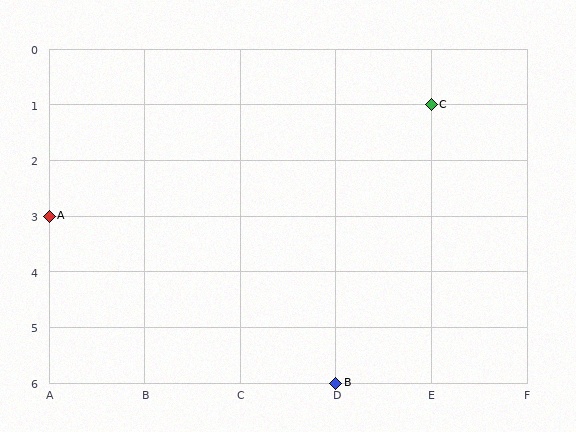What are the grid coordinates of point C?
Point C is at grid coordinates (E, 1).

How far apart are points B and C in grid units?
Points B and C are 1 column and 5 rows apart (about 5.1 grid units diagonally).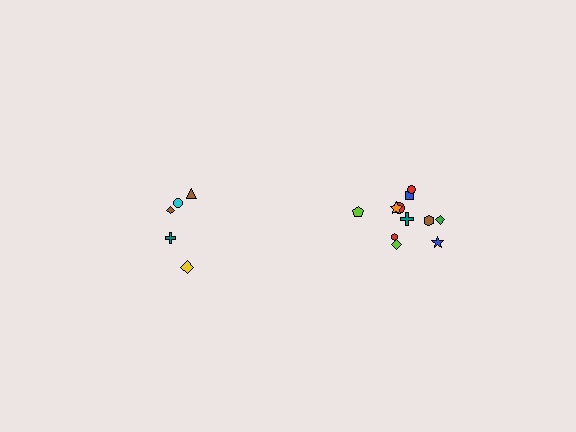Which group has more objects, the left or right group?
The right group.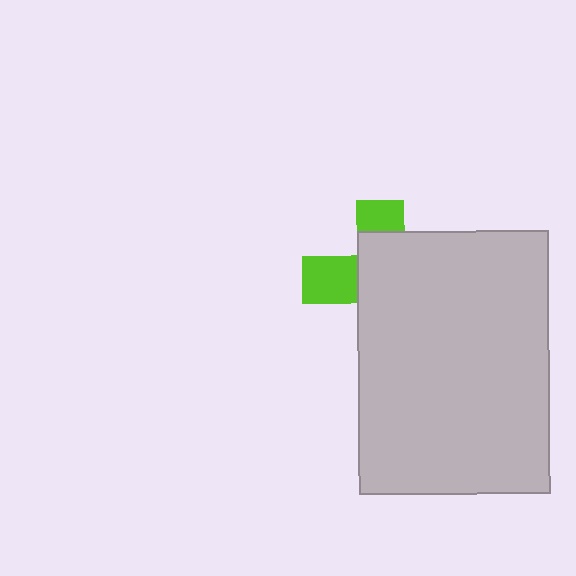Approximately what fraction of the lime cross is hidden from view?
Roughly 68% of the lime cross is hidden behind the light gray rectangle.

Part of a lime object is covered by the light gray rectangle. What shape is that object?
It is a cross.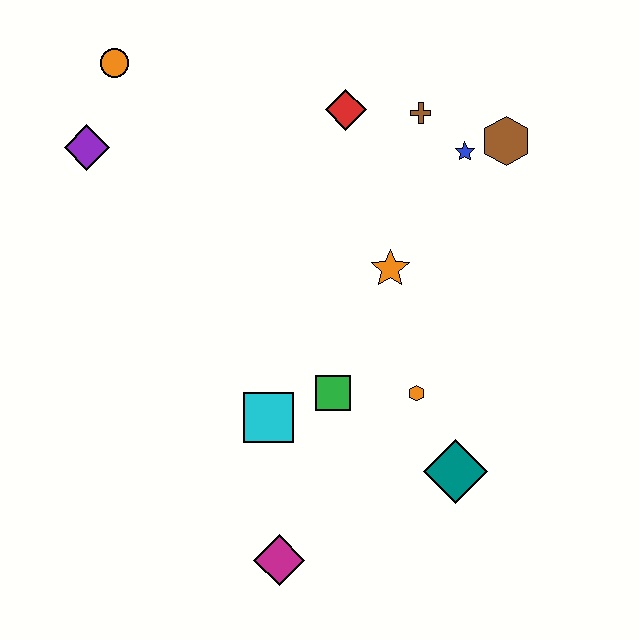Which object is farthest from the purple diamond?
The teal diamond is farthest from the purple diamond.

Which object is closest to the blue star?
The brown hexagon is closest to the blue star.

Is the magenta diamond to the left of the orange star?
Yes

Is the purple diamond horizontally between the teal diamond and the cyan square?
No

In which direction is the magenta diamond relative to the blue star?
The magenta diamond is below the blue star.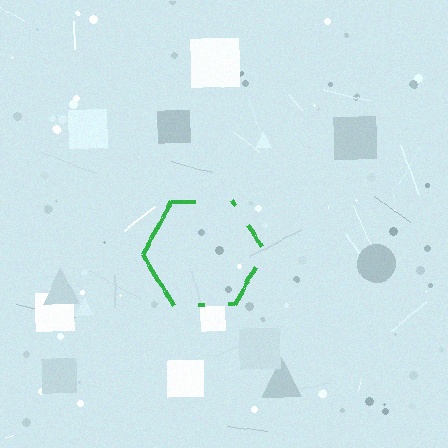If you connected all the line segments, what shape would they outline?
They would outline a hexagon.